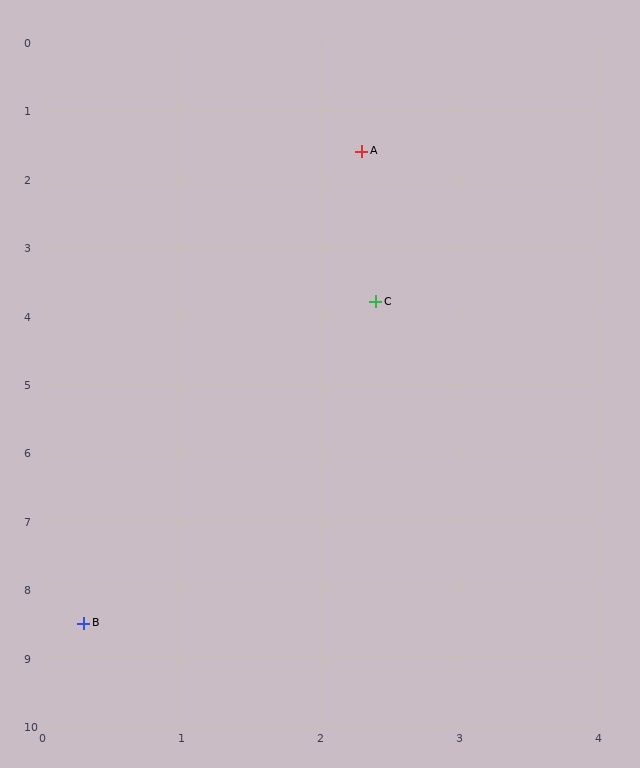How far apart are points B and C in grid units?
Points B and C are about 5.1 grid units apart.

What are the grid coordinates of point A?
Point A is at approximately (2.3, 1.6).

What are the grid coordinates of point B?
Point B is at approximately (0.3, 8.5).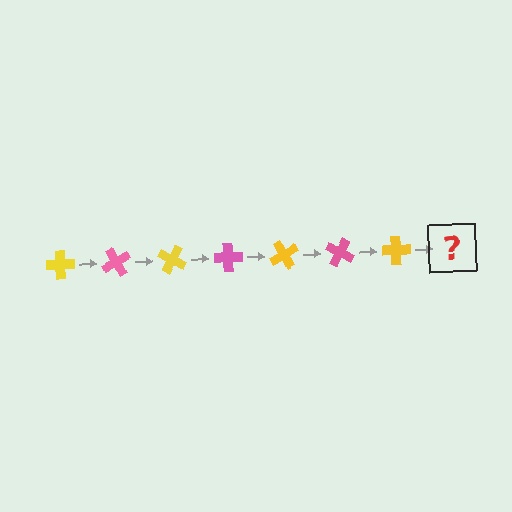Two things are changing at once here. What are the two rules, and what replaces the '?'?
The two rules are that it rotates 60 degrees each step and the color cycles through yellow and pink. The '?' should be a pink cross, rotated 420 degrees from the start.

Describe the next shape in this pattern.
It should be a pink cross, rotated 420 degrees from the start.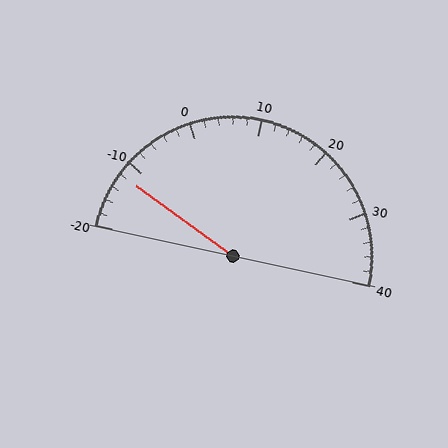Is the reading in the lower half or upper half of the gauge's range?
The reading is in the lower half of the range (-20 to 40).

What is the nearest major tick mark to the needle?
The nearest major tick mark is -10.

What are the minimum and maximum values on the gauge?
The gauge ranges from -20 to 40.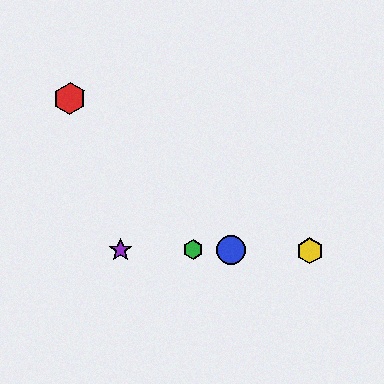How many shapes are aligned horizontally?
4 shapes (the blue circle, the green hexagon, the yellow hexagon, the purple star) are aligned horizontally.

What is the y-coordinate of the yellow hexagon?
The yellow hexagon is at y≈250.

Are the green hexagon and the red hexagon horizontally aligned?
No, the green hexagon is at y≈250 and the red hexagon is at y≈99.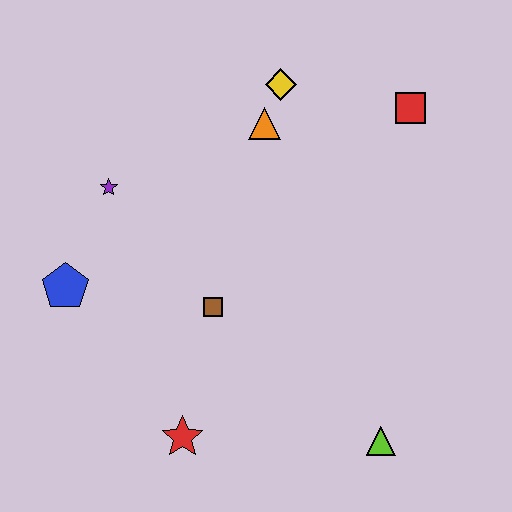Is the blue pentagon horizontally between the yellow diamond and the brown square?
No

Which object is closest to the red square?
The yellow diamond is closest to the red square.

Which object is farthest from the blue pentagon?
The red square is farthest from the blue pentagon.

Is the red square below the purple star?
No